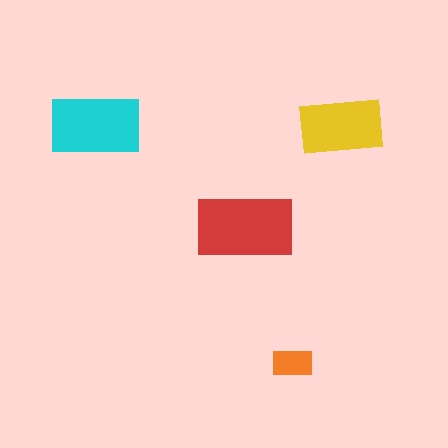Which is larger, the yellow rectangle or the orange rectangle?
The yellow one.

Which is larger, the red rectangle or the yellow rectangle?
The red one.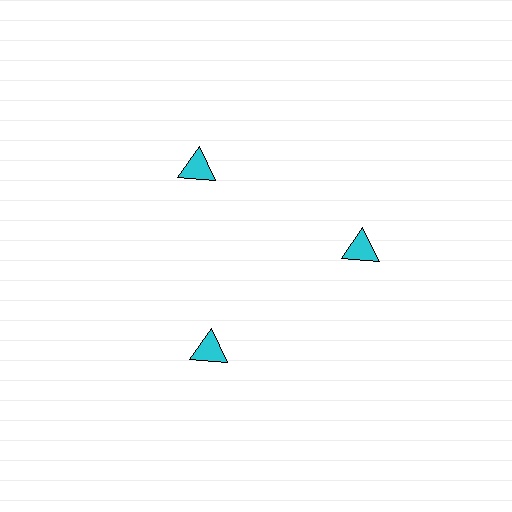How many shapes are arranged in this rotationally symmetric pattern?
There are 3 shapes, arranged in 3 groups of 1.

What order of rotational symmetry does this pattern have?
This pattern has 3-fold rotational symmetry.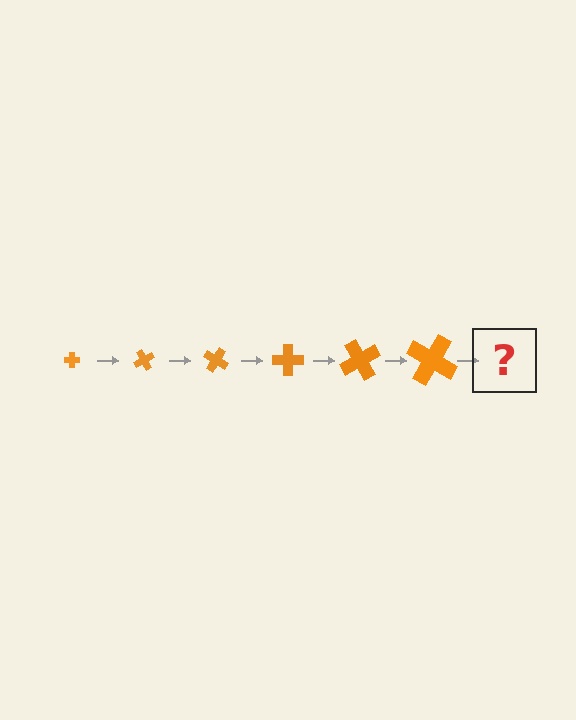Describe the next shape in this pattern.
It should be a cross, larger than the previous one and rotated 360 degrees from the start.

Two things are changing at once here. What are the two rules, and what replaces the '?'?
The two rules are that the cross grows larger each step and it rotates 60 degrees each step. The '?' should be a cross, larger than the previous one and rotated 360 degrees from the start.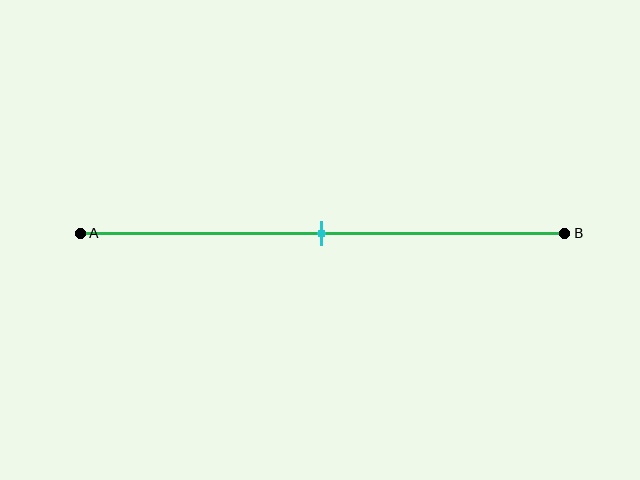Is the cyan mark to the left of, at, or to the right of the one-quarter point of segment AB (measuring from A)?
The cyan mark is to the right of the one-quarter point of segment AB.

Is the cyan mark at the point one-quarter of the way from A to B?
No, the mark is at about 50% from A, not at the 25% one-quarter point.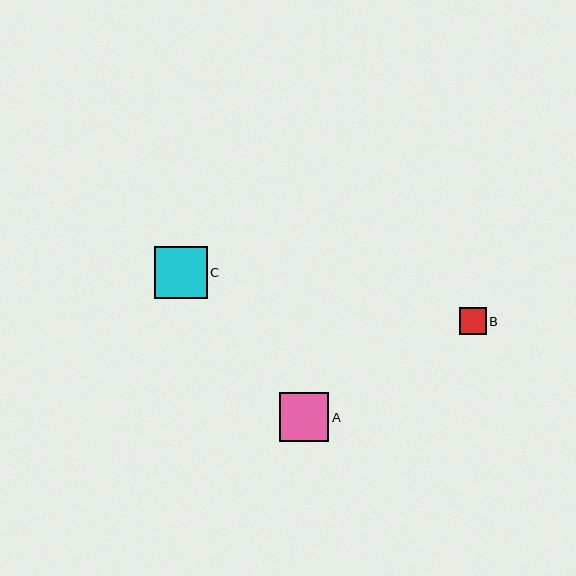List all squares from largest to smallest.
From largest to smallest: C, A, B.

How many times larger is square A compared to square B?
Square A is approximately 1.8 times the size of square B.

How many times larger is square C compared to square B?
Square C is approximately 2.0 times the size of square B.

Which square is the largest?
Square C is the largest with a size of approximately 53 pixels.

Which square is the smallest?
Square B is the smallest with a size of approximately 27 pixels.